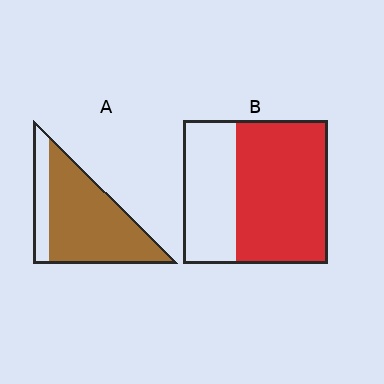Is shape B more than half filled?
Yes.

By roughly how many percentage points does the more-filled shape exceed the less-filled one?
By roughly 15 percentage points (A over B).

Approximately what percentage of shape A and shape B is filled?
A is approximately 80% and B is approximately 65%.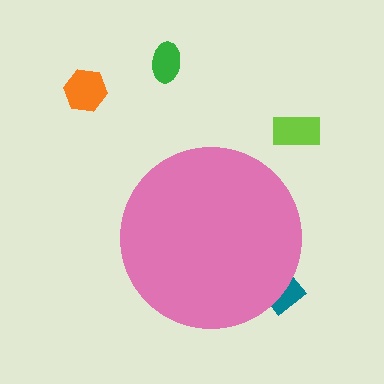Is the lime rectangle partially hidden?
No, the lime rectangle is fully visible.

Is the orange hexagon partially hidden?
No, the orange hexagon is fully visible.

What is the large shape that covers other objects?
A pink circle.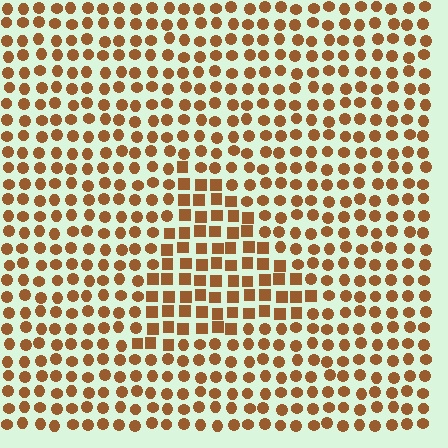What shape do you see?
I see a triangle.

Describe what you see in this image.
The image is filled with small brown elements arranged in a uniform grid. A triangle-shaped region contains squares, while the surrounding area contains circles. The boundary is defined purely by the change in element shape.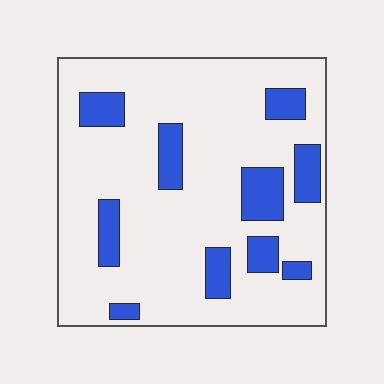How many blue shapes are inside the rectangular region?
10.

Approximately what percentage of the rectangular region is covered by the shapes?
Approximately 20%.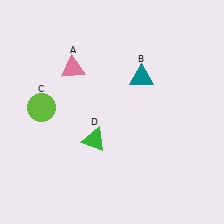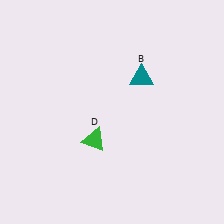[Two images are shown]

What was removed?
The pink triangle (A), the lime circle (C) were removed in Image 2.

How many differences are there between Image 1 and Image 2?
There are 2 differences between the two images.